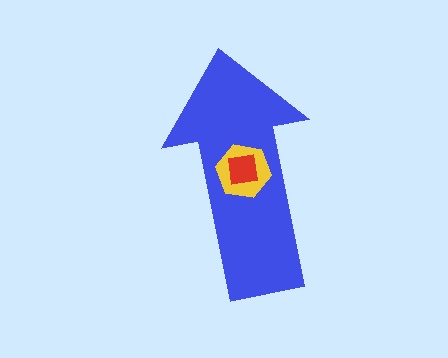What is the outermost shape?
The blue arrow.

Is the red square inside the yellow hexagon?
Yes.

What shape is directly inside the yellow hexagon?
The red square.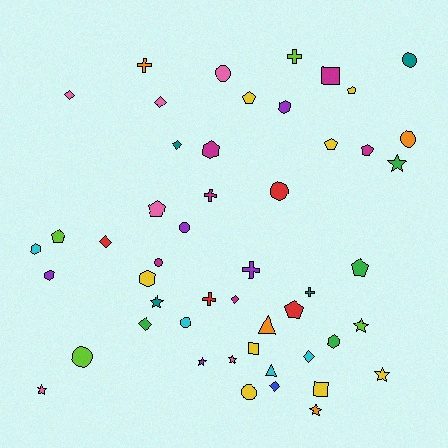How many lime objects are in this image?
There are 4 lime objects.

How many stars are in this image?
There are 8 stars.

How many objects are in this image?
There are 50 objects.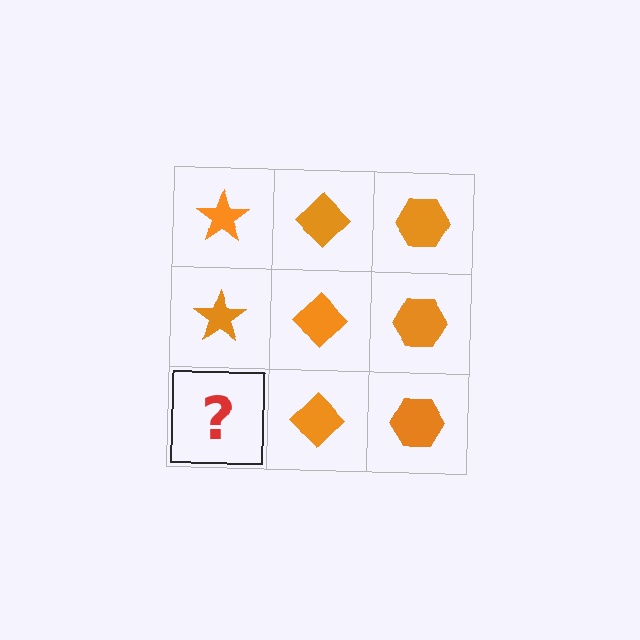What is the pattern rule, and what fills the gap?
The rule is that each column has a consistent shape. The gap should be filled with an orange star.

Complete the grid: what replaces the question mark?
The question mark should be replaced with an orange star.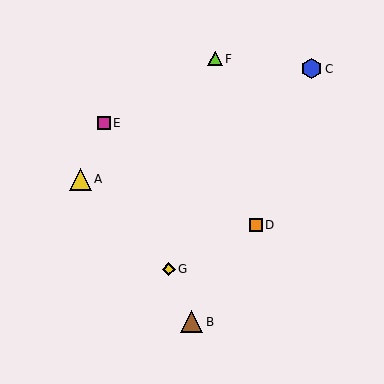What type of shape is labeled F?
Shape F is a lime triangle.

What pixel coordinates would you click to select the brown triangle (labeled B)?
Click at (192, 322) to select the brown triangle B.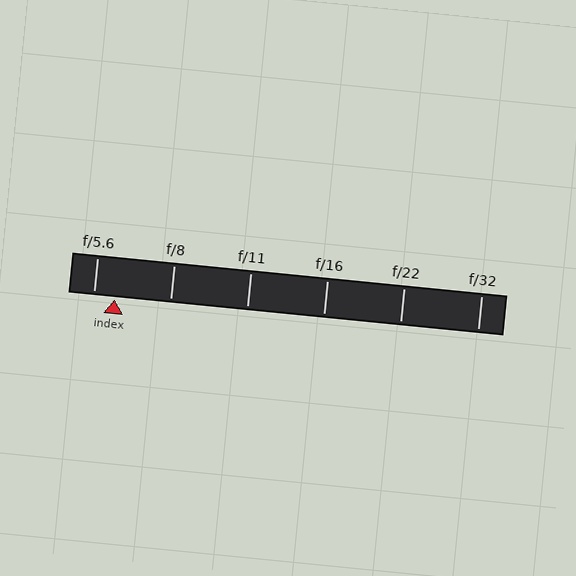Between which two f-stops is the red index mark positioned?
The index mark is between f/5.6 and f/8.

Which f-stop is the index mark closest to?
The index mark is closest to f/5.6.